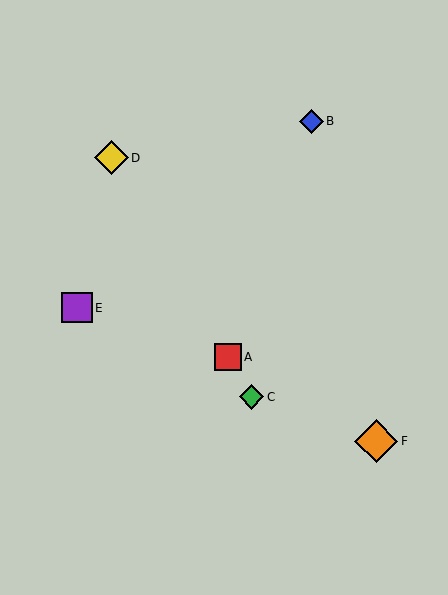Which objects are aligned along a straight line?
Objects A, C, D are aligned along a straight line.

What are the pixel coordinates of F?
Object F is at (376, 441).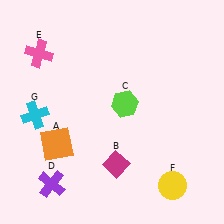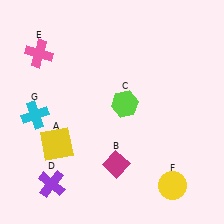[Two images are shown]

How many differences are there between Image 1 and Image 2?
There is 1 difference between the two images.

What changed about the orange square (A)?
In Image 1, A is orange. In Image 2, it changed to yellow.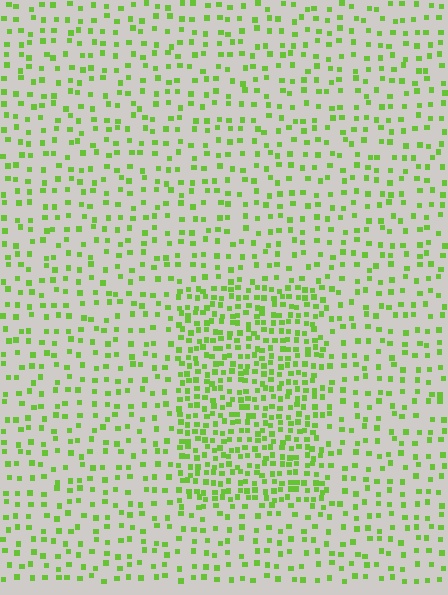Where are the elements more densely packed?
The elements are more densely packed inside the rectangle boundary.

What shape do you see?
I see a rectangle.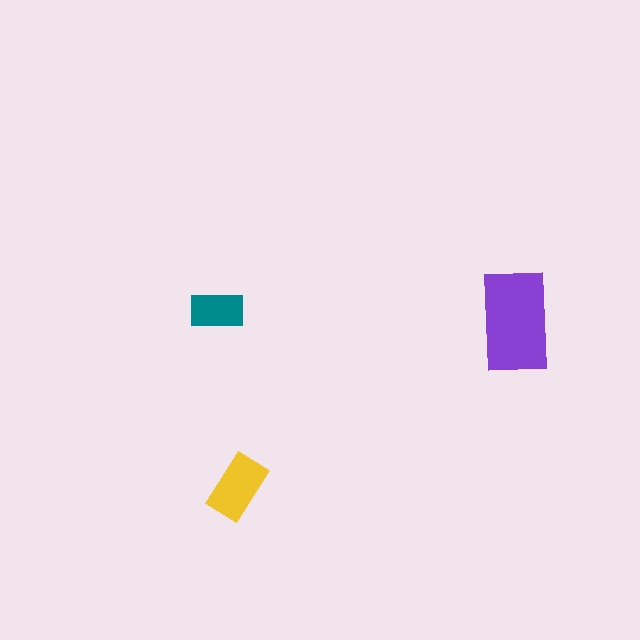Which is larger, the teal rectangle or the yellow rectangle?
The yellow one.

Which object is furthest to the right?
The purple rectangle is rightmost.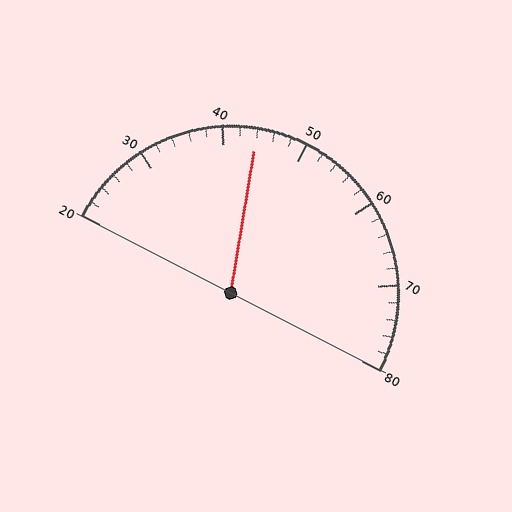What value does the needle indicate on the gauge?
The needle indicates approximately 44.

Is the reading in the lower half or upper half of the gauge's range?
The reading is in the lower half of the range (20 to 80).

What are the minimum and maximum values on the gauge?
The gauge ranges from 20 to 80.